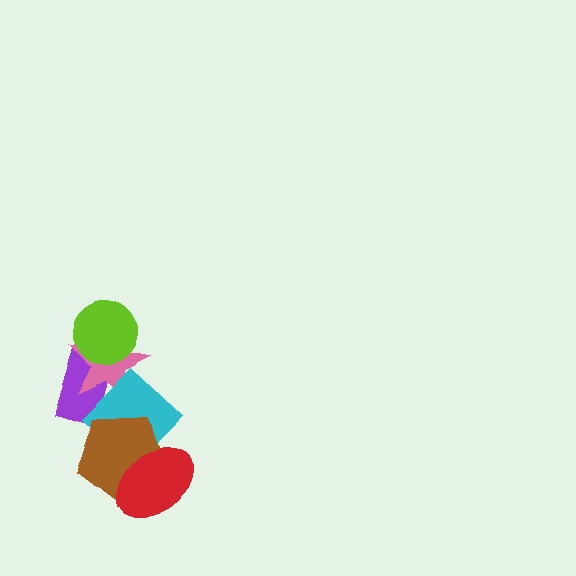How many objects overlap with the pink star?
3 objects overlap with the pink star.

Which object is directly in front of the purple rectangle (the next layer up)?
The pink star is directly in front of the purple rectangle.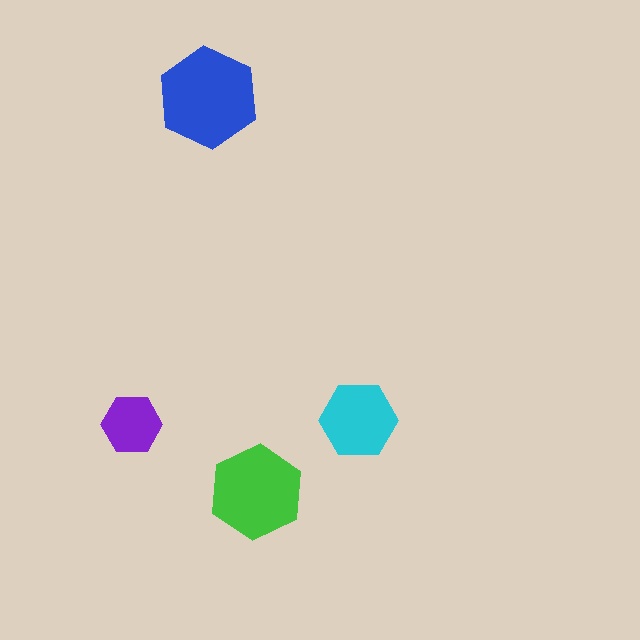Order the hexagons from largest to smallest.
the blue one, the green one, the cyan one, the purple one.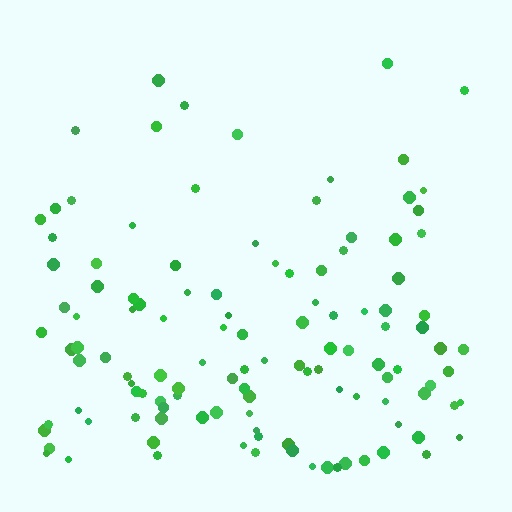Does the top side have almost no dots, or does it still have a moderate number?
Still a moderate number, just noticeably fewer than the bottom.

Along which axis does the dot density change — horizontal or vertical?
Vertical.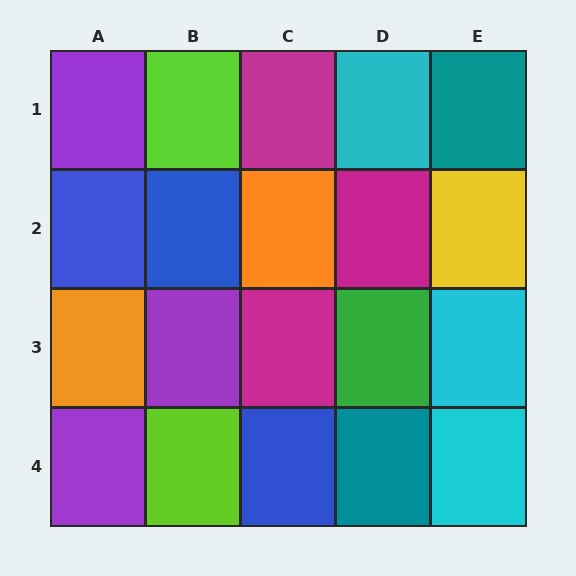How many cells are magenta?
3 cells are magenta.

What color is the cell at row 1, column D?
Cyan.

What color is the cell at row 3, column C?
Magenta.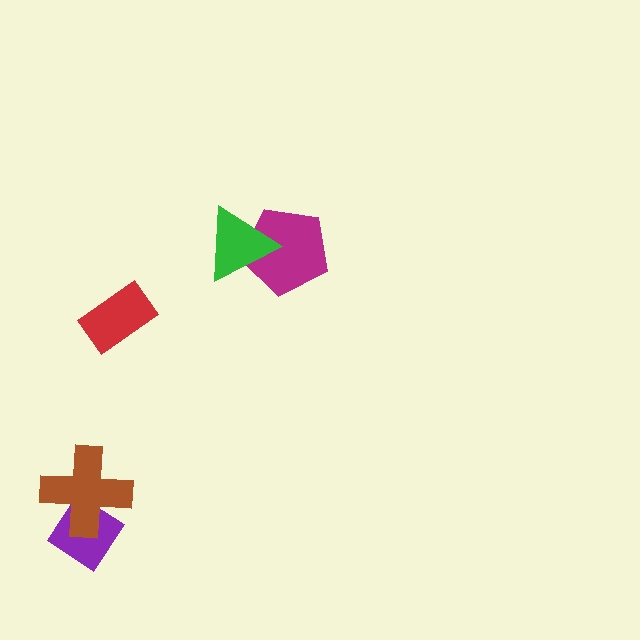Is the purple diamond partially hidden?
Yes, it is partially covered by another shape.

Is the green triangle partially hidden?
No, no other shape covers it.